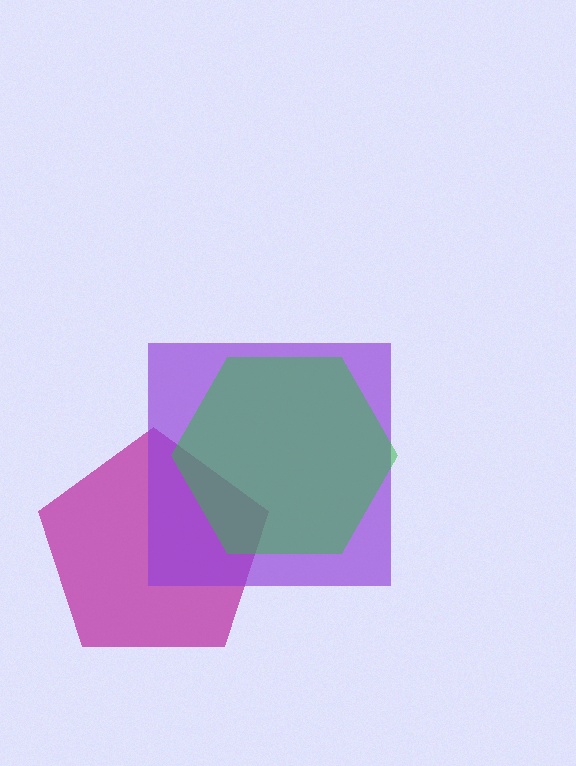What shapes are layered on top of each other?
The layered shapes are: a magenta pentagon, a purple square, a green hexagon.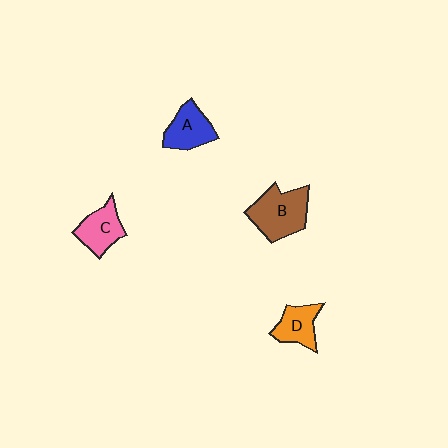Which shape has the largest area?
Shape B (brown).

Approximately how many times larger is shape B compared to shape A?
Approximately 1.4 times.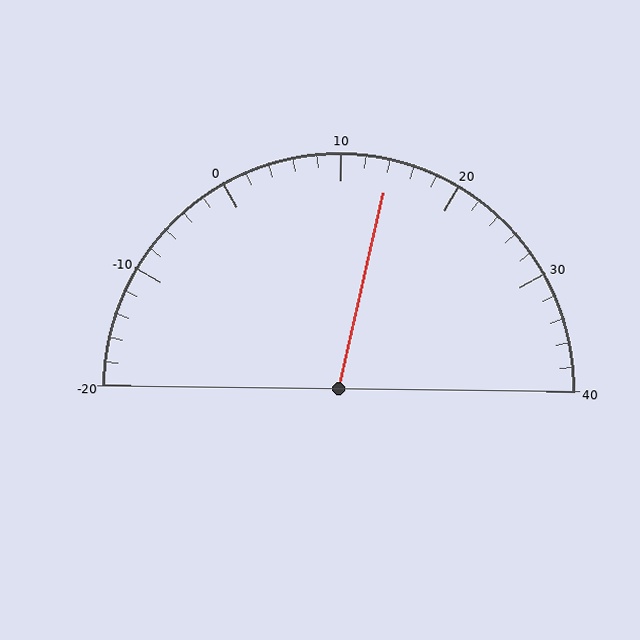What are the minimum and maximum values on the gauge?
The gauge ranges from -20 to 40.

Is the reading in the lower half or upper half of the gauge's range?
The reading is in the upper half of the range (-20 to 40).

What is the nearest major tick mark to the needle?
The nearest major tick mark is 10.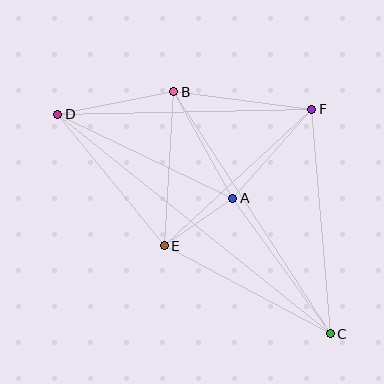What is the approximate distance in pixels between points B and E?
The distance between B and E is approximately 155 pixels.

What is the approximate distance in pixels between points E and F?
The distance between E and F is approximately 201 pixels.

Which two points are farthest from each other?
Points C and D are farthest from each other.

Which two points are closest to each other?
Points A and E are closest to each other.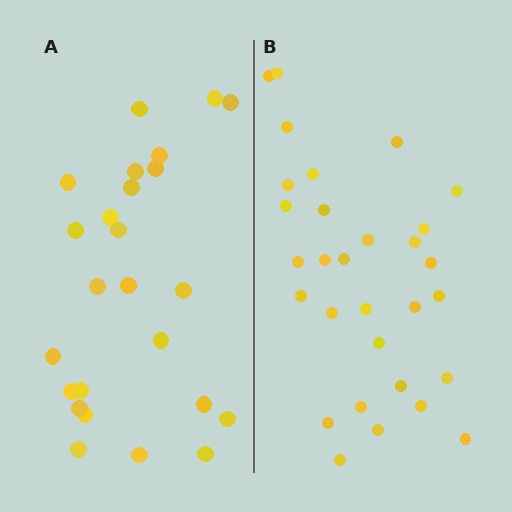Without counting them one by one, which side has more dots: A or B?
Region B (the right region) has more dots.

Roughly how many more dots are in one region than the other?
Region B has about 5 more dots than region A.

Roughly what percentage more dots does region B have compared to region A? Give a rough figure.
About 20% more.